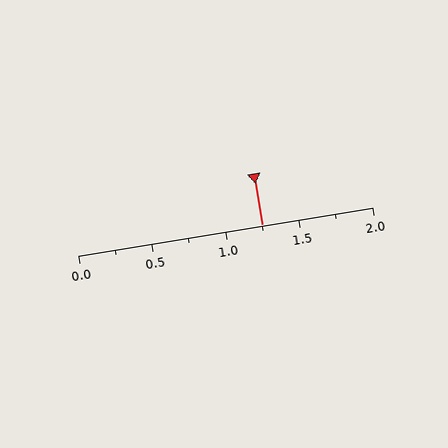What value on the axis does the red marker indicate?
The marker indicates approximately 1.25.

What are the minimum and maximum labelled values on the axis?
The axis runs from 0.0 to 2.0.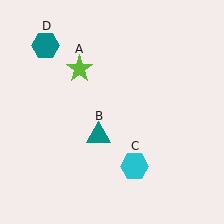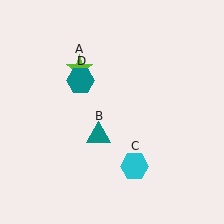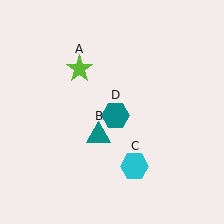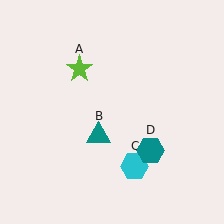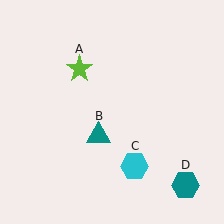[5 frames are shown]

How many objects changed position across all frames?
1 object changed position: teal hexagon (object D).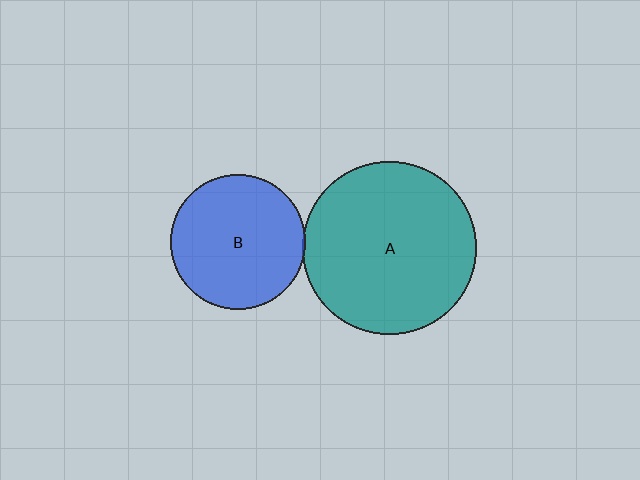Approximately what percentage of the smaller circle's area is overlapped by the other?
Approximately 5%.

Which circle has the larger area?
Circle A (teal).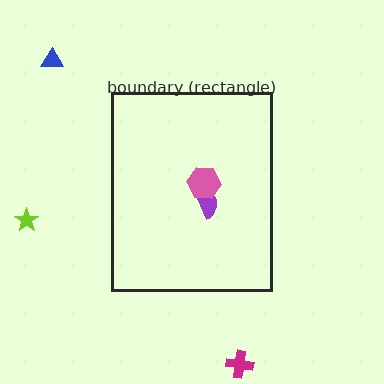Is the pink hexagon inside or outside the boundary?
Inside.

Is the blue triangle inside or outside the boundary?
Outside.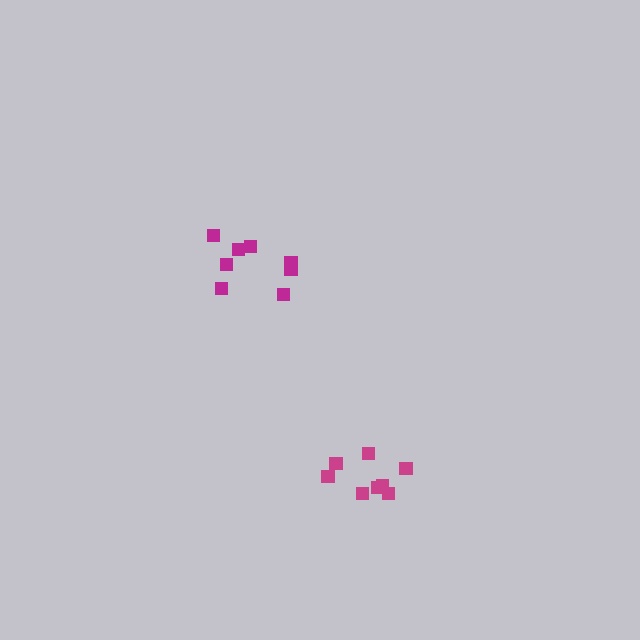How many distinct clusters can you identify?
There are 2 distinct clusters.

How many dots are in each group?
Group 1: 9 dots, Group 2: 8 dots (17 total).